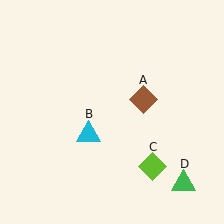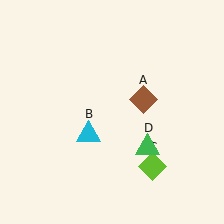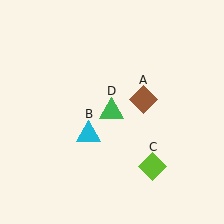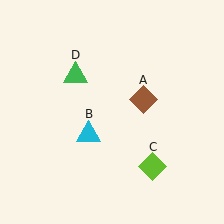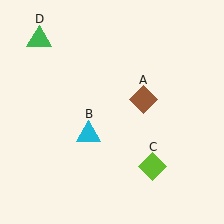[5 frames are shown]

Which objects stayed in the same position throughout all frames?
Brown diamond (object A) and cyan triangle (object B) and lime diamond (object C) remained stationary.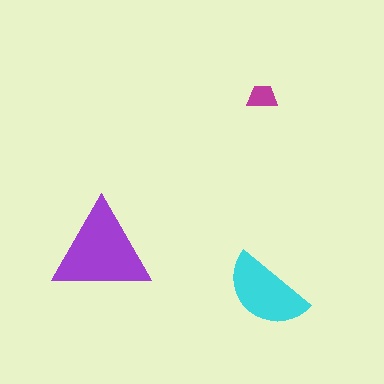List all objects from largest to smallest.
The purple triangle, the cyan semicircle, the magenta trapezoid.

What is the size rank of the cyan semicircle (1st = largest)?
2nd.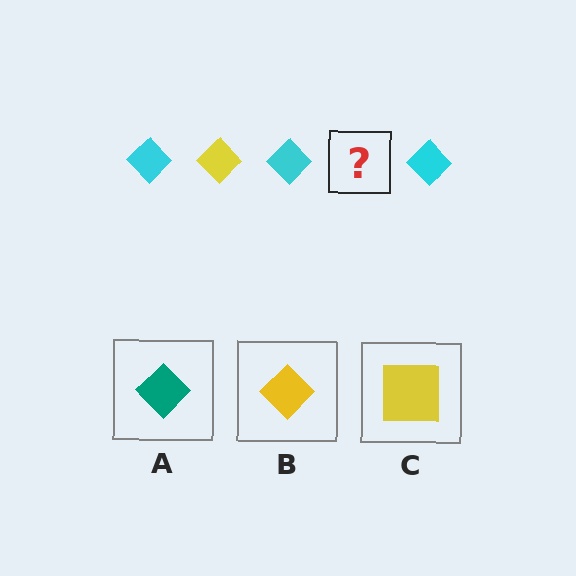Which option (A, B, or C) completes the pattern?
B.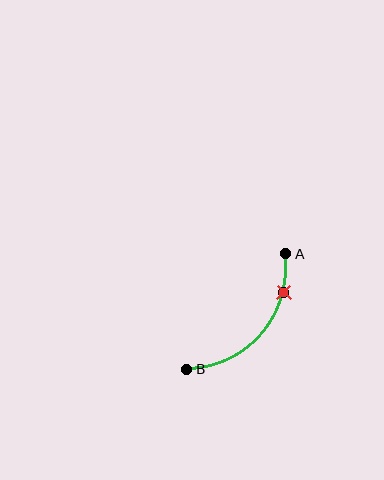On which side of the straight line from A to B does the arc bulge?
The arc bulges below and to the right of the straight line connecting A and B.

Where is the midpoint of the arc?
The arc midpoint is the point on the curve farthest from the straight line joining A and B. It sits below and to the right of that line.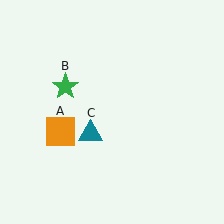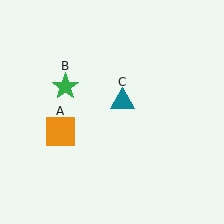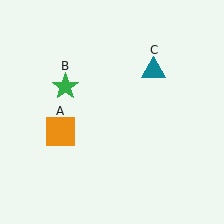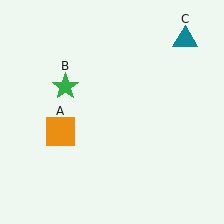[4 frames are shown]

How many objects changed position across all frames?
1 object changed position: teal triangle (object C).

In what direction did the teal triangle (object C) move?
The teal triangle (object C) moved up and to the right.